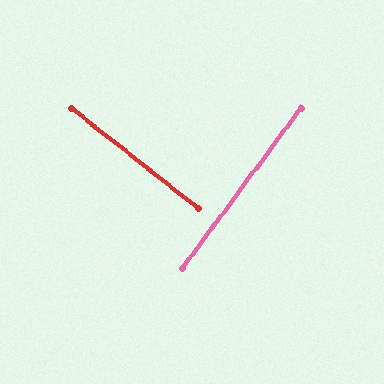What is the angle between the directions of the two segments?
Approximately 88 degrees.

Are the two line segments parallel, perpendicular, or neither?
Perpendicular — they meet at approximately 88°.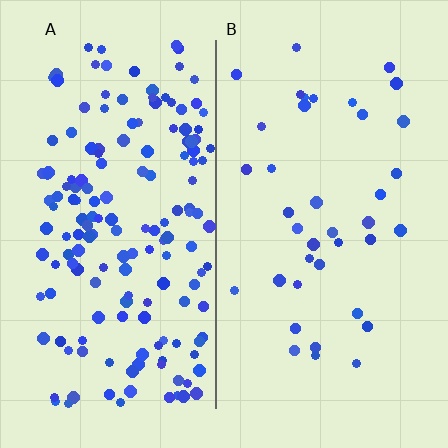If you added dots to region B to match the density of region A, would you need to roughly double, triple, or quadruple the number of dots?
Approximately quadruple.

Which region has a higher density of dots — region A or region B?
A (the left).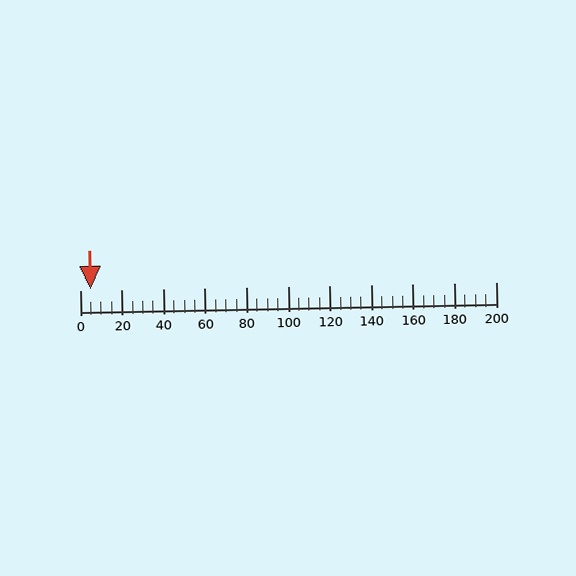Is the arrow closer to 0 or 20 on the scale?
The arrow is closer to 0.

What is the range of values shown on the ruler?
The ruler shows values from 0 to 200.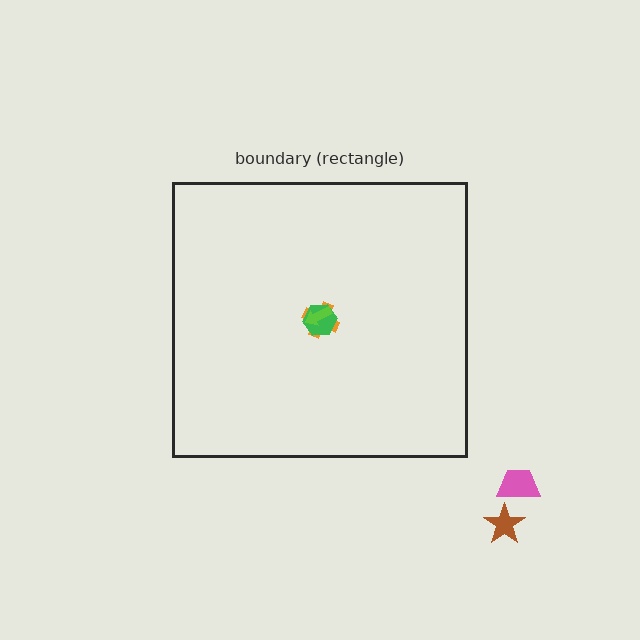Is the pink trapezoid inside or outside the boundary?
Outside.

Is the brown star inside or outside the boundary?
Outside.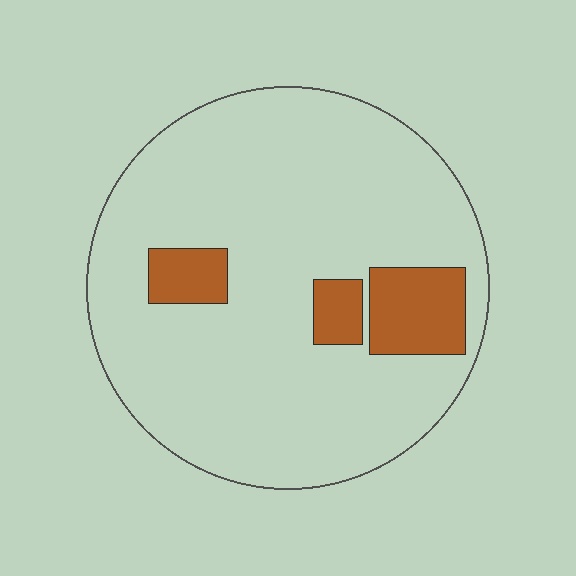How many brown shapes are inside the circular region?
3.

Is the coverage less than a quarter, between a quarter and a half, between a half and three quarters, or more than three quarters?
Less than a quarter.